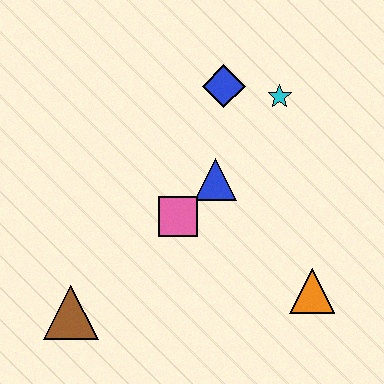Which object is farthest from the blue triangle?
The brown triangle is farthest from the blue triangle.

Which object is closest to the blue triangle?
The pink square is closest to the blue triangle.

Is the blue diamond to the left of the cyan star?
Yes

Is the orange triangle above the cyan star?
No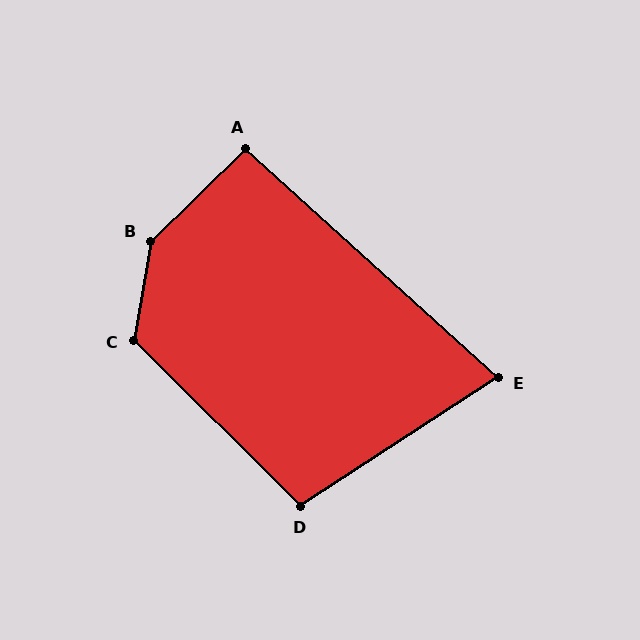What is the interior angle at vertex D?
Approximately 102 degrees (obtuse).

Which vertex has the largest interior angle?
B, at approximately 144 degrees.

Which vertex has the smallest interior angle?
E, at approximately 75 degrees.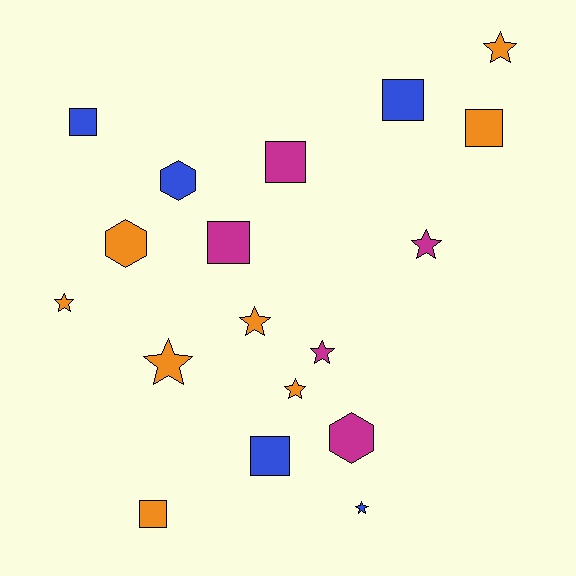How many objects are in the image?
There are 18 objects.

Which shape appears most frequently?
Star, with 8 objects.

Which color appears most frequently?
Orange, with 8 objects.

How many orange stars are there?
There are 5 orange stars.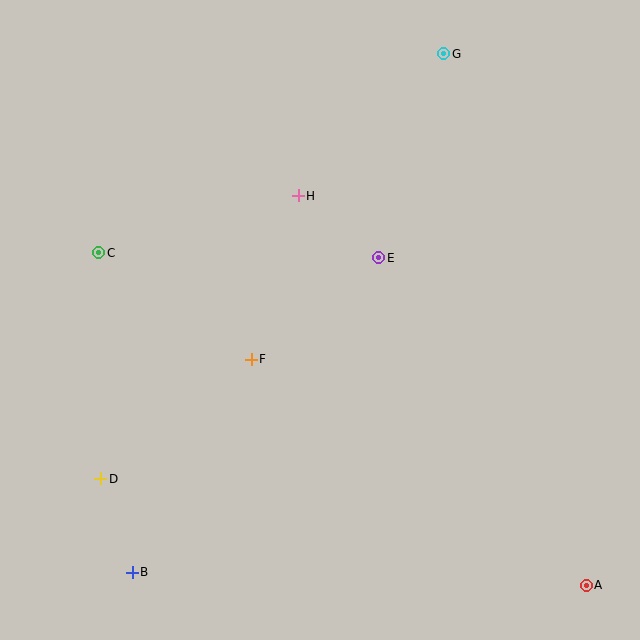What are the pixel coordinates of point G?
Point G is at (444, 54).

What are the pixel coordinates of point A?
Point A is at (586, 585).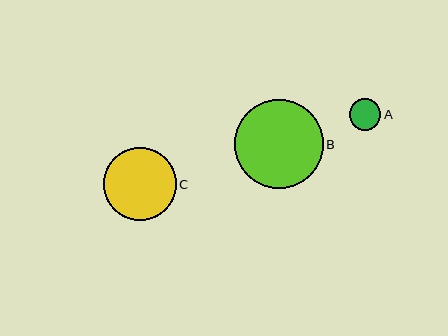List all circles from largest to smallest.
From largest to smallest: B, C, A.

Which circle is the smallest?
Circle A is the smallest with a size of approximately 31 pixels.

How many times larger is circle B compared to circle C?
Circle B is approximately 1.2 times the size of circle C.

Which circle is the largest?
Circle B is the largest with a size of approximately 89 pixels.